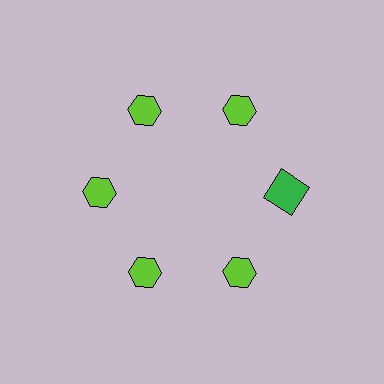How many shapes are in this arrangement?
There are 6 shapes arranged in a ring pattern.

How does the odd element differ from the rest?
It differs in both color (green instead of lime) and shape (square instead of hexagon).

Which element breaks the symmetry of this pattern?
The green square at roughly the 3 o'clock position breaks the symmetry. All other shapes are lime hexagons.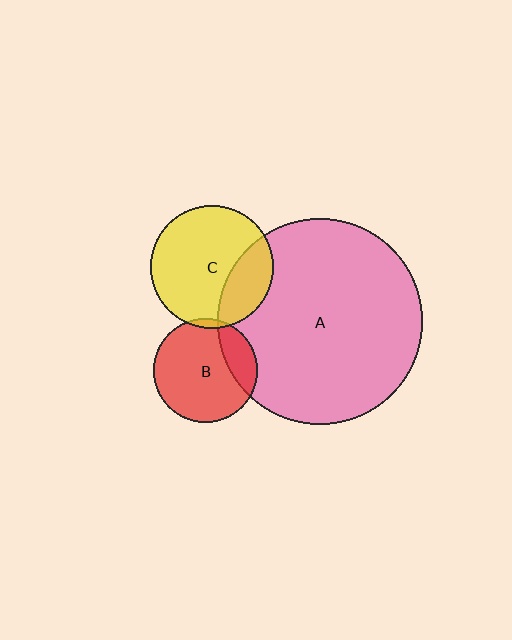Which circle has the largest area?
Circle A (pink).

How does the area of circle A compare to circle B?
Approximately 3.9 times.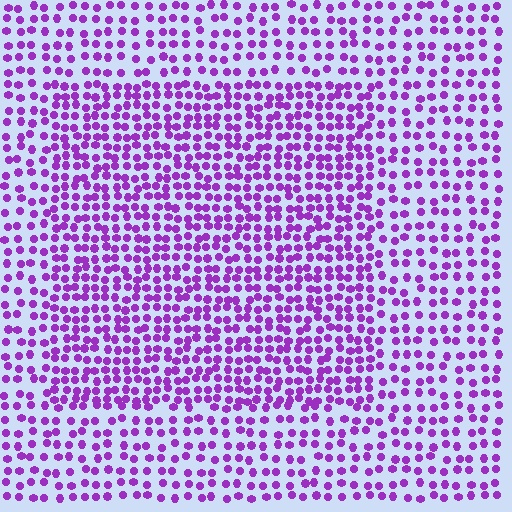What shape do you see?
I see a rectangle.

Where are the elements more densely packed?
The elements are more densely packed inside the rectangle boundary.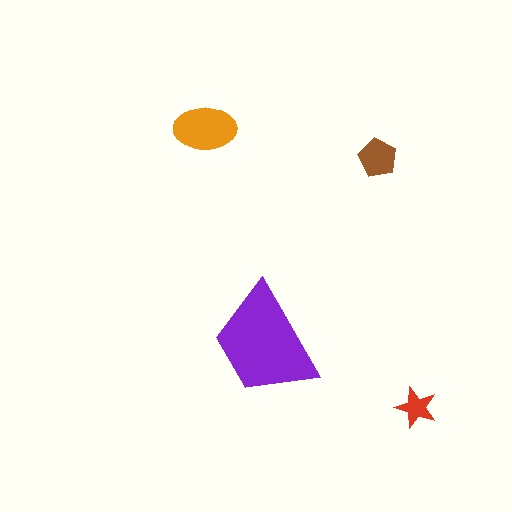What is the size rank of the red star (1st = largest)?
4th.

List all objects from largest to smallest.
The purple trapezoid, the orange ellipse, the brown pentagon, the red star.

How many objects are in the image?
There are 4 objects in the image.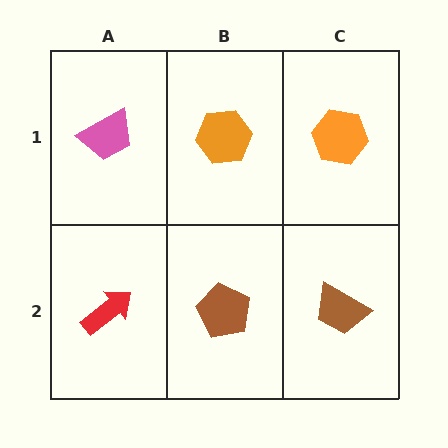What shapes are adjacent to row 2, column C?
An orange hexagon (row 1, column C), a brown pentagon (row 2, column B).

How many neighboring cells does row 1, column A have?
2.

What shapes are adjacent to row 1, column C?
A brown trapezoid (row 2, column C), an orange hexagon (row 1, column B).